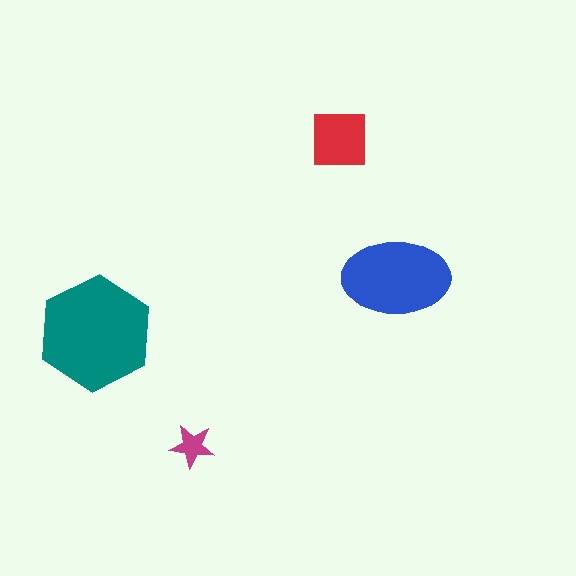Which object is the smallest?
The magenta star.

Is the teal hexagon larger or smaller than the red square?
Larger.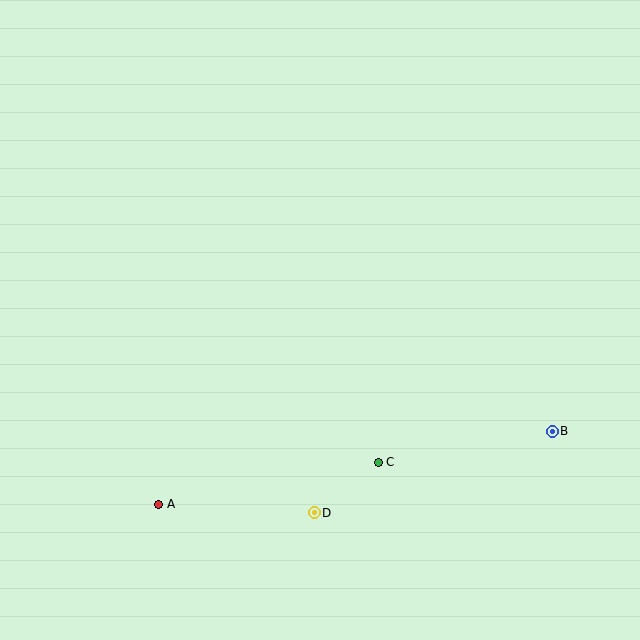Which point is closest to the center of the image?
Point C at (378, 462) is closest to the center.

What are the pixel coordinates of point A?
Point A is at (159, 504).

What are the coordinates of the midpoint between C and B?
The midpoint between C and B is at (465, 447).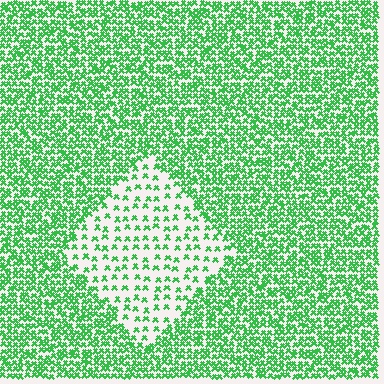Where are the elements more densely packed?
The elements are more densely packed outside the diamond boundary.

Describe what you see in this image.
The image contains small green elements arranged at two different densities. A diamond-shaped region is visible where the elements are less densely packed than the surrounding area.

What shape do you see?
I see a diamond.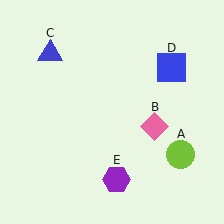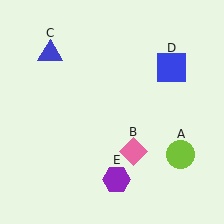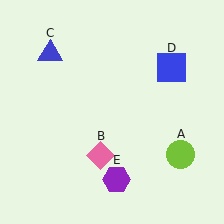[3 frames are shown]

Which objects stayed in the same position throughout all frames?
Lime circle (object A) and blue triangle (object C) and blue square (object D) and purple hexagon (object E) remained stationary.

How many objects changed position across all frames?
1 object changed position: pink diamond (object B).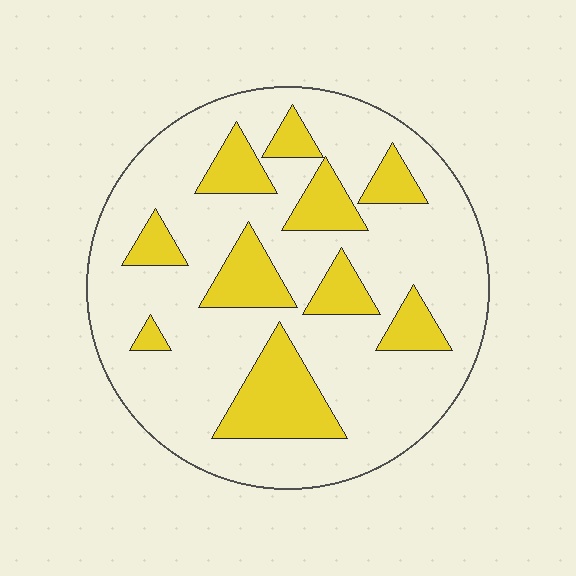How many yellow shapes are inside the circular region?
10.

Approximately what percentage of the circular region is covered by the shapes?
Approximately 25%.